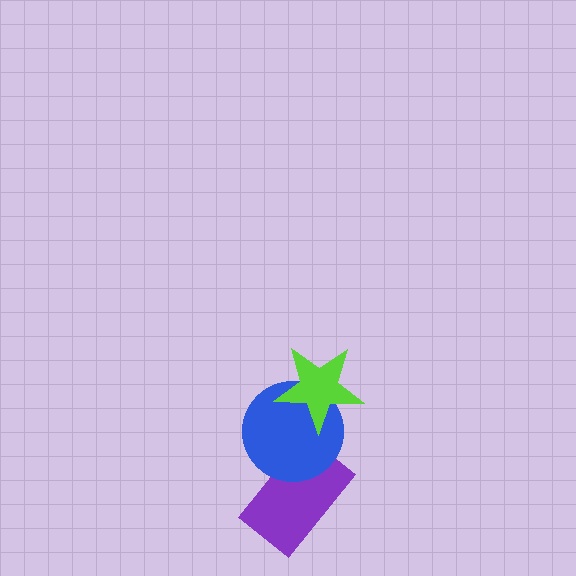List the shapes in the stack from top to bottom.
From top to bottom: the lime star, the blue circle, the purple rectangle.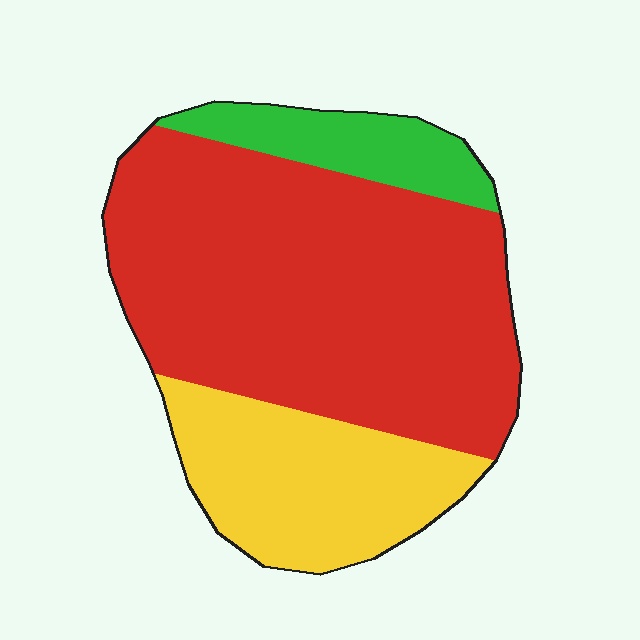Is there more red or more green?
Red.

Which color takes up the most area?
Red, at roughly 65%.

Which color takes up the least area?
Green, at roughly 10%.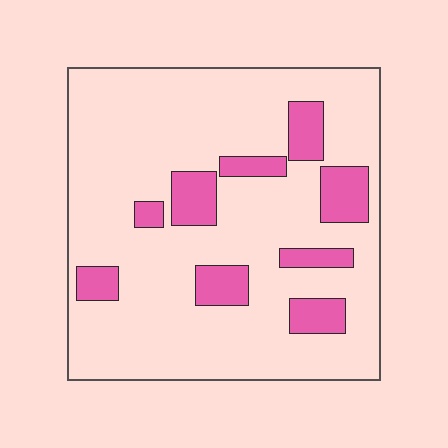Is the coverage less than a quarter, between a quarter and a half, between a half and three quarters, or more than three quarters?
Less than a quarter.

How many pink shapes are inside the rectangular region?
9.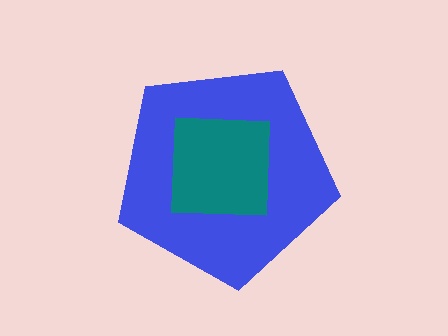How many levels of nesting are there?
2.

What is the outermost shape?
The blue pentagon.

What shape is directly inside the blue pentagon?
The teal square.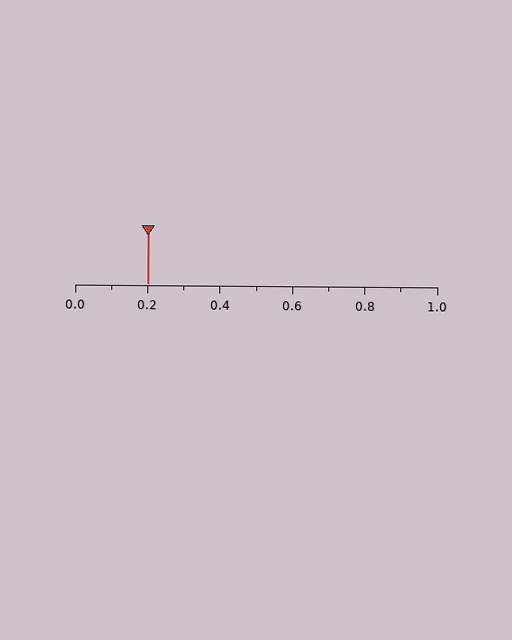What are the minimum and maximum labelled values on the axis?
The axis runs from 0.0 to 1.0.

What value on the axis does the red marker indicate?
The marker indicates approximately 0.2.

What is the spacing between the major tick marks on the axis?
The major ticks are spaced 0.2 apart.